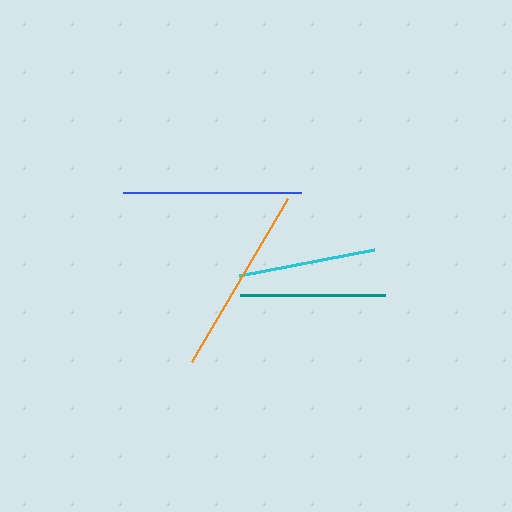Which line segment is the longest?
The orange line is the longest at approximately 189 pixels.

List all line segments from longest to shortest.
From longest to shortest: orange, blue, teal, cyan.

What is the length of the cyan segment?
The cyan segment is approximately 138 pixels long.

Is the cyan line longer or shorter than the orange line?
The orange line is longer than the cyan line.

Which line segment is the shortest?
The cyan line is the shortest at approximately 138 pixels.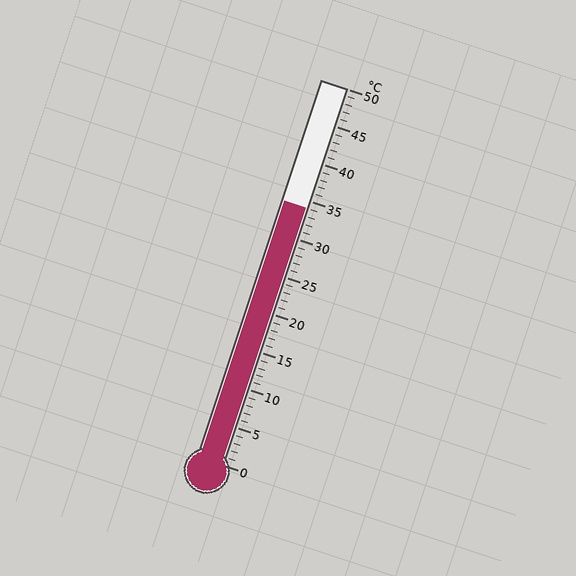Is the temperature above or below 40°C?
The temperature is below 40°C.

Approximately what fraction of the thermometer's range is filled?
The thermometer is filled to approximately 70% of its range.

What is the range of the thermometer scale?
The thermometer scale ranges from 0°C to 50°C.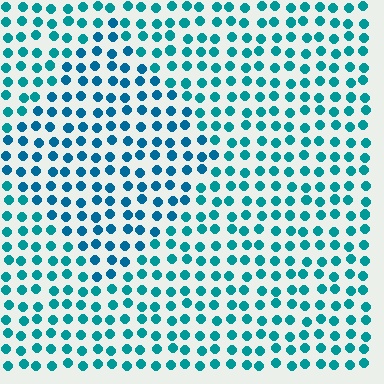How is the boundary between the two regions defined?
The boundary is defined purely by a slight shift in hue (about 19 degrees). Spacing, size, and orientation are identical on both sides.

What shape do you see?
I see a diamond.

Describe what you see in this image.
The image is filled with small teal elements in a uniform arrangement. A diamond-shaped region is visible where the elements are tinted to a slightly different hue, forming a subtle color boundary.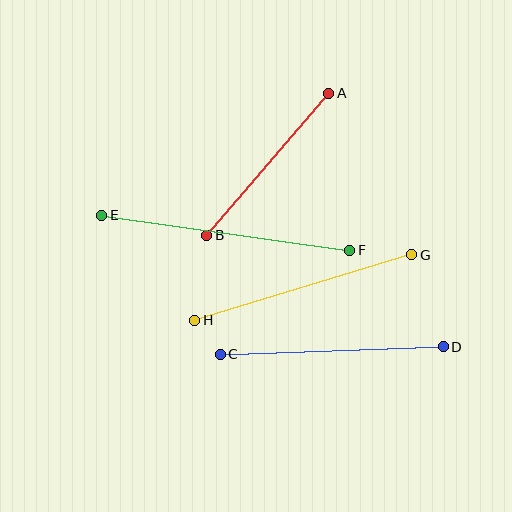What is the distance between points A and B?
The distance is approximately 187 pixels.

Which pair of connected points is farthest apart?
Points E and F are farthest apart.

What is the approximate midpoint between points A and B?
The midpoint is at approximately (268, 164) pixels.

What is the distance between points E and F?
The distance is approximately 250 pixels.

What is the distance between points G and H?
The distance is approximately 226 pixels.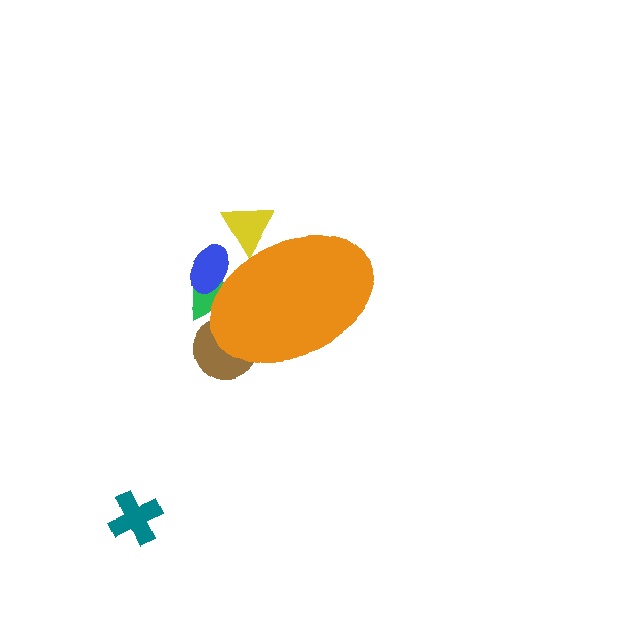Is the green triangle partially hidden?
Yes, the green triangle is partially hidden behind the orange ellipse.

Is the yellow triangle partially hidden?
Yes, the yellow triangle is partially hidden behind the orange ellipse.